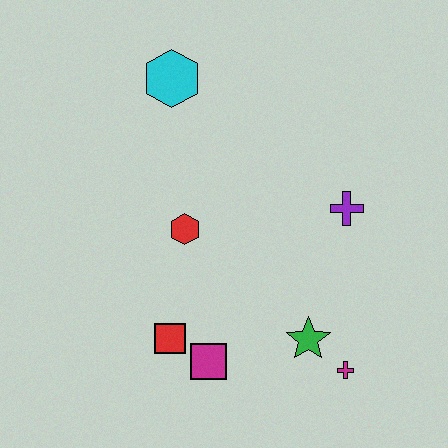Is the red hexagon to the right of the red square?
Yes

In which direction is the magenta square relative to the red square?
The magenta square is to the right of the red square.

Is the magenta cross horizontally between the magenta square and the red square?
No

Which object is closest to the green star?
The magenta cross is closest to the green star.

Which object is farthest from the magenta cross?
The cyan hexagon is farthest from the magenta cross.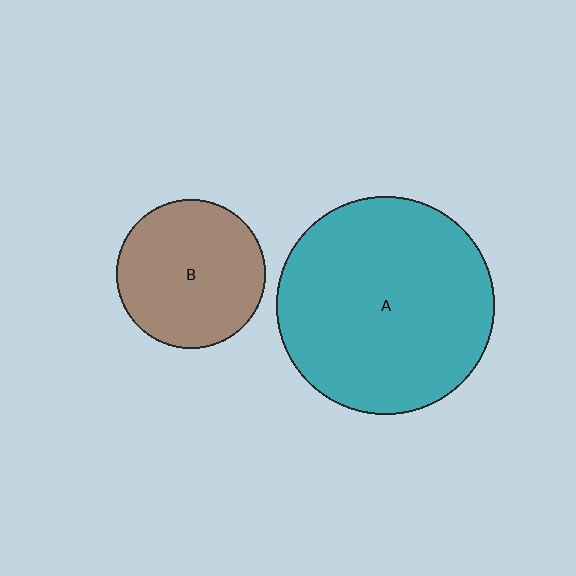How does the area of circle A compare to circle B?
Approximately 2.1 times.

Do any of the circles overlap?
No, none of the circles overlap.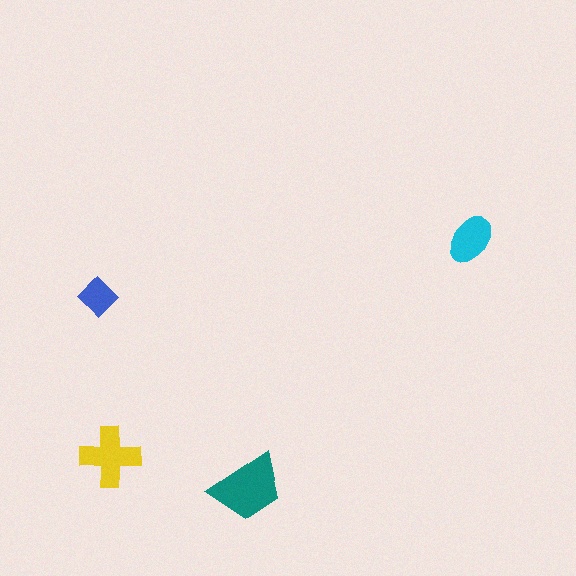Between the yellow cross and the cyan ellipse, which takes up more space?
The yellow cross.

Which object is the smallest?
The blue diamond.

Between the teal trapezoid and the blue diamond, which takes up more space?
The teal trapezoid.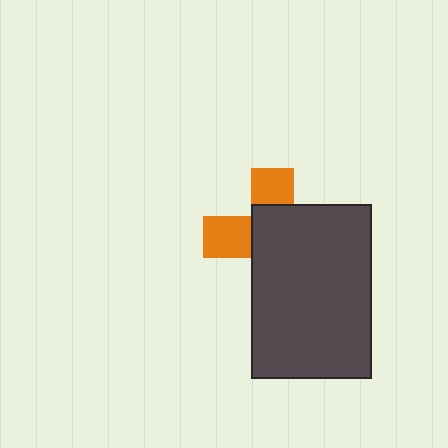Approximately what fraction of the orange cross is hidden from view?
Roughly 64% of the orange cross is hidden behind the dark gray rectangle.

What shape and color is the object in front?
The object in front is a dark gray rectangle.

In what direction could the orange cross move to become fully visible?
The orange cross could move toward the upper-left. That would shift it out from behind the dark gray rectangle entirely.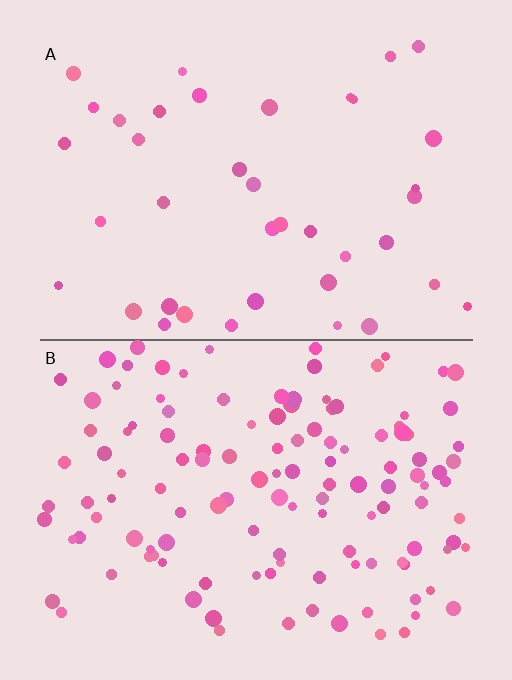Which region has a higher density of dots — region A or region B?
B (the bottom).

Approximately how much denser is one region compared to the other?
Approximately 3.2× — region B over region A.